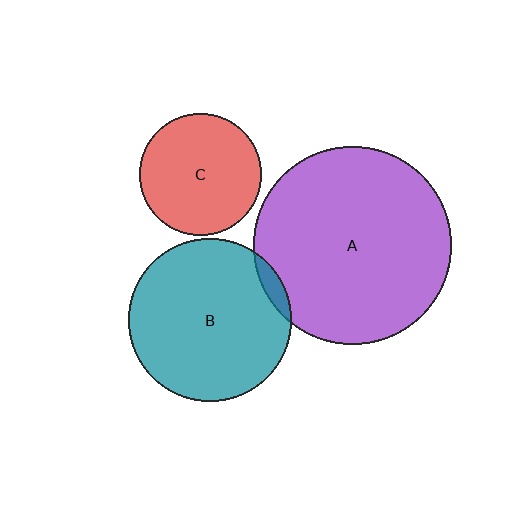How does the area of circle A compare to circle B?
Approximately 1.5 times.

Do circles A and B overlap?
Yes.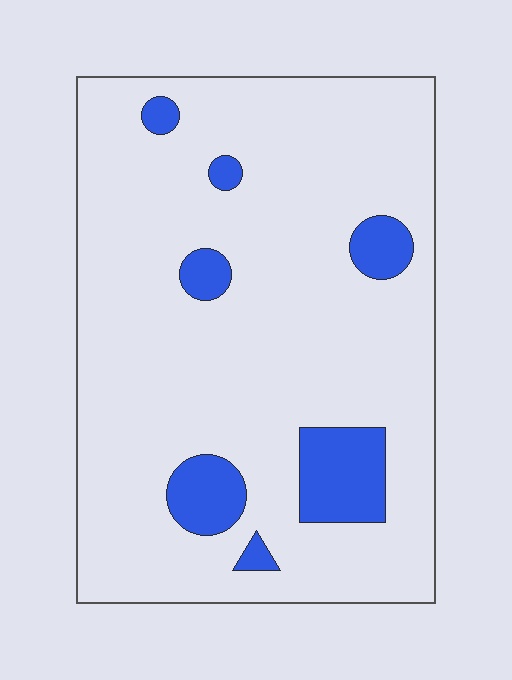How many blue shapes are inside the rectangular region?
7.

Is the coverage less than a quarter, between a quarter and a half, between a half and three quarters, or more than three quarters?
Less than a quarter.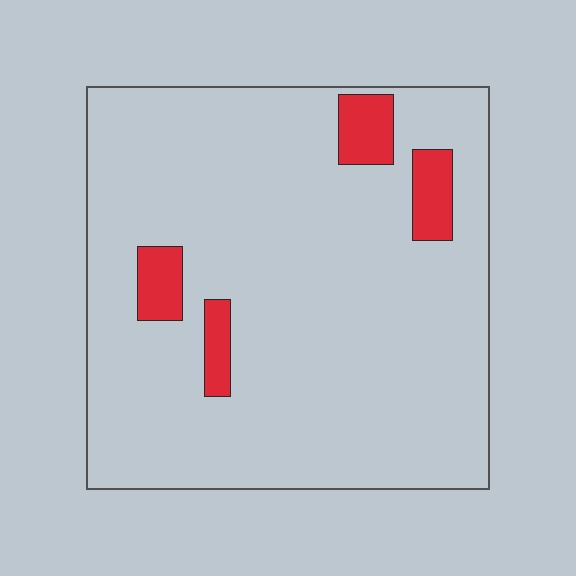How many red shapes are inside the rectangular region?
4.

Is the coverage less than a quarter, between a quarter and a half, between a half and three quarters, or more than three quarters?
Less than a quarter.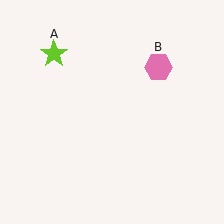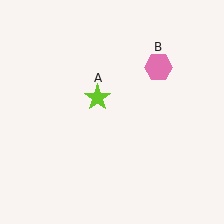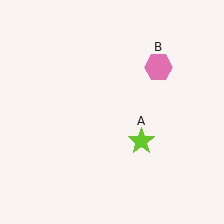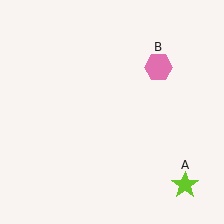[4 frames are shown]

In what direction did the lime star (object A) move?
The lime star (object A) moved down and to the right.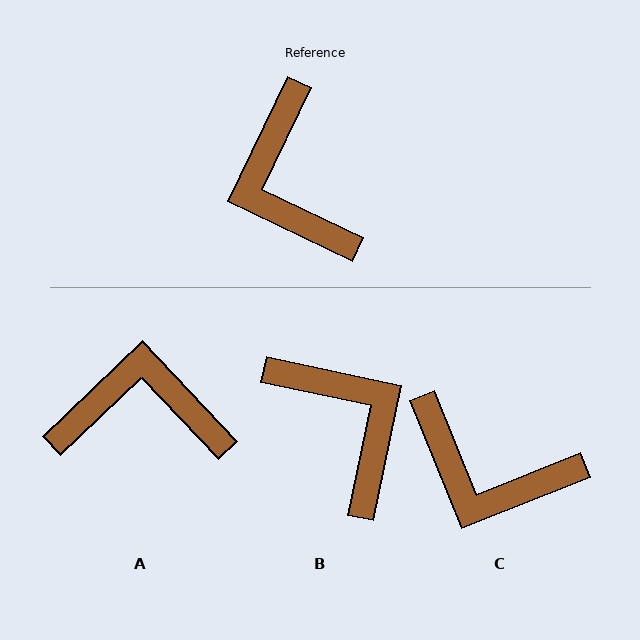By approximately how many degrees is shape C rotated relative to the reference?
Approximately 47 degrees counter-clockwise.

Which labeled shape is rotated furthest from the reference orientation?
B, about 166 degrees away.